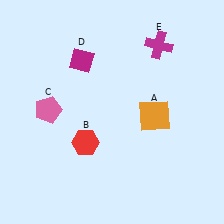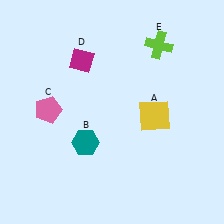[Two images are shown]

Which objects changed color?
A changed from orange to yellow. B changed from red to teal. E changed from magenta to lime.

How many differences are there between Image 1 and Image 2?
There are 3 differences between the two images.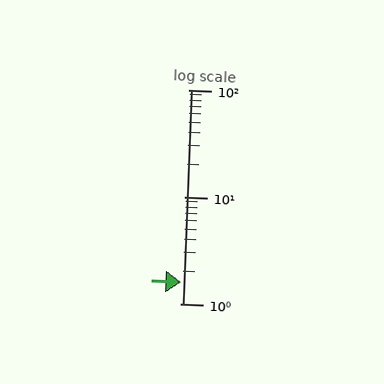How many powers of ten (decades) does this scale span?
The scale spans 2 decades, from 1 to 100.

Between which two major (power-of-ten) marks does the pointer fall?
The pointer is between 1 and 10.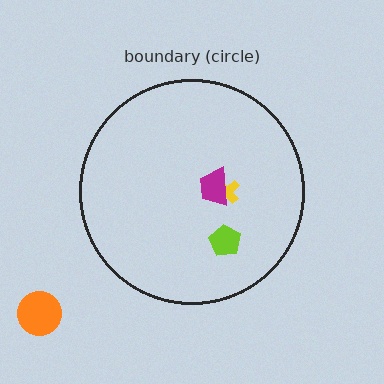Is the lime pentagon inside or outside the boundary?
Inside.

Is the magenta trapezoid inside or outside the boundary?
Inside.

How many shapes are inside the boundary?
3 inside, 1 outside.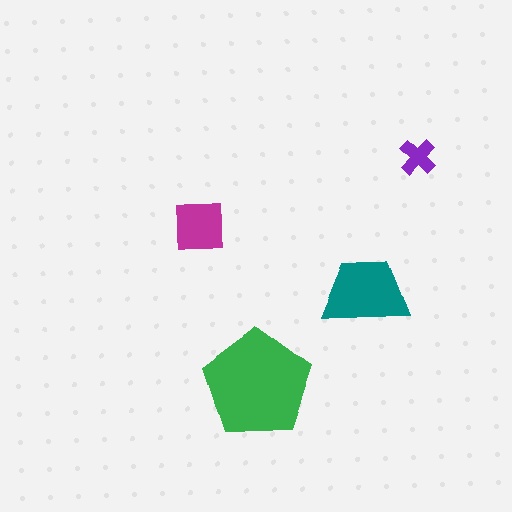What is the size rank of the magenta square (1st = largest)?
3rd.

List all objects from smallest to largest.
The purple cross, the magenta square, the teal trapezoid, the green pentagon.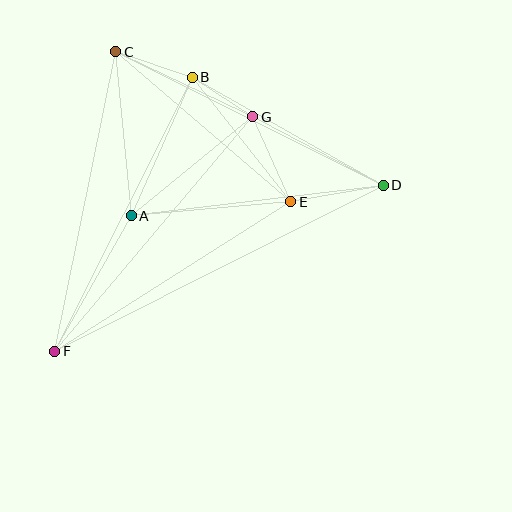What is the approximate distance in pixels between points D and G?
The distance between D and G is approximately 148 pixels.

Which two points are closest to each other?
Points B and G are closest to each other.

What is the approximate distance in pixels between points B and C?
The distance between B and C is approximately 81 pixels.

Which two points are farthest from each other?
Points D and F are farthest from each other.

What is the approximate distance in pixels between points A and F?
The distance between A and F is approximately 155 pixels.